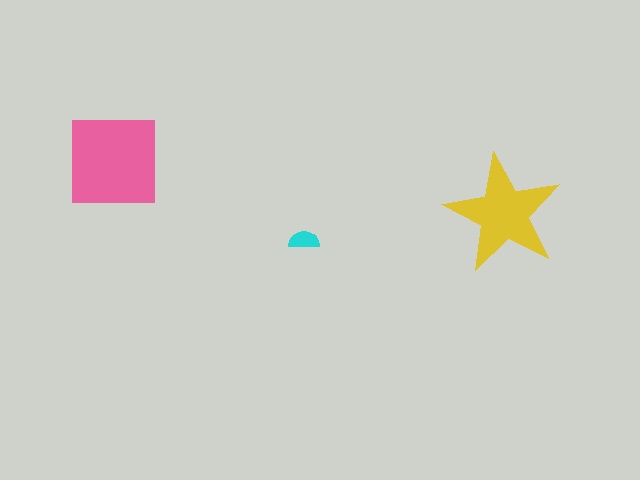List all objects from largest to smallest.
The pink square, the yellow star, the cyan semicircle.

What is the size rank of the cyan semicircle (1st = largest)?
3rd.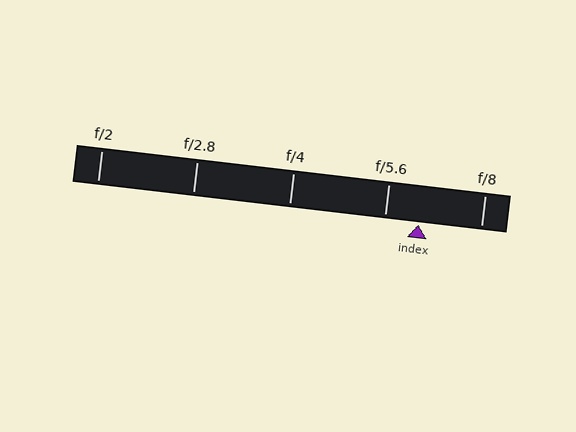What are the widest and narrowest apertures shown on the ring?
The widest aperture shown is f/2 and the narrowest is f/8.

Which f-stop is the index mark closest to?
The index mark is closest to f/5.6.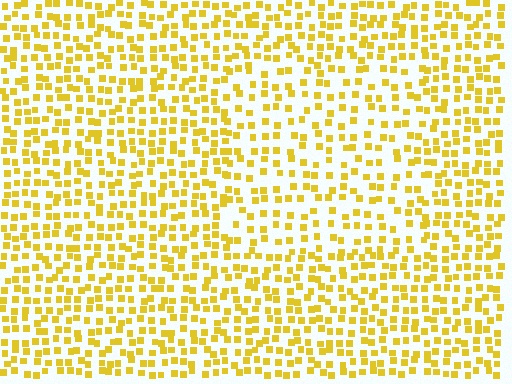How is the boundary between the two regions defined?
The boundary is defined by a change in element density (approximately 1.5x ratio). All elements are the same color, size, and shape.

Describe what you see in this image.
The image contains small yellow elements arranged at two different densities. A rectangle-shaped region is visible where the elements are less densely packed than the surrounding area.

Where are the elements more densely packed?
The elements are more densely packed outside the rectangle boundary.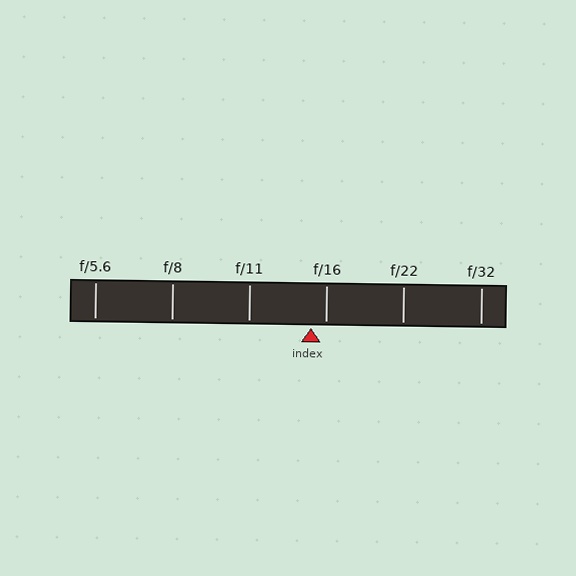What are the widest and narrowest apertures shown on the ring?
The widest aperture shown is f/5.6 and the narrowest is f/32.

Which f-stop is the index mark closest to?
The index mark is closest to f/16.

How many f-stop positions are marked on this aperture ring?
There are 6 f-stop positions marked.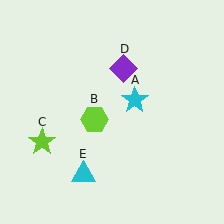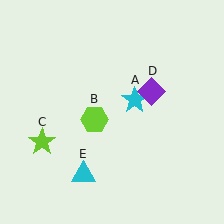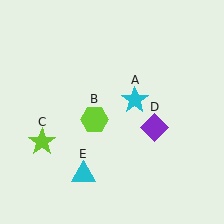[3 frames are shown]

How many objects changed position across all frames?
1 object changed position: purple diamond (object D).